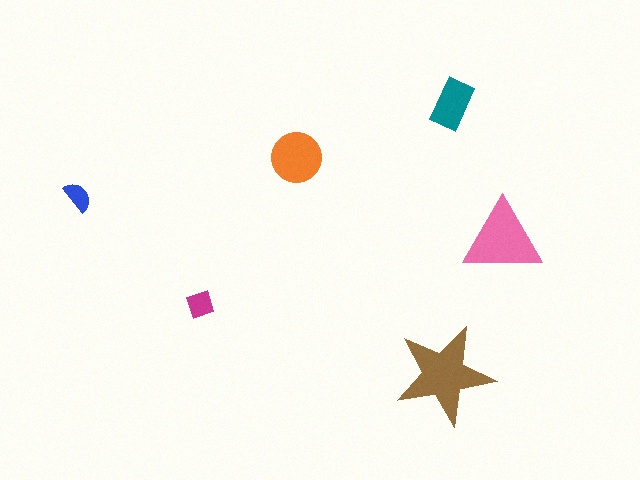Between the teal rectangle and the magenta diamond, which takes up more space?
The teal rectangle.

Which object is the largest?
The brown star.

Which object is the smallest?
The blue semicircle.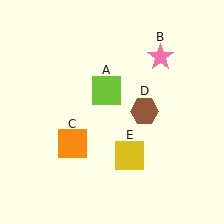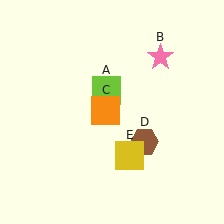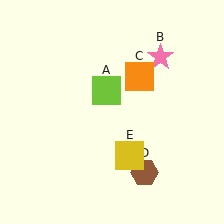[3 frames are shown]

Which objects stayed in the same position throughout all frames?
Lime square (object A) and pink star (object B) and yellow square (object E) remained stationary.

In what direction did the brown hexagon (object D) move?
The brown hexagon (object D) moved down.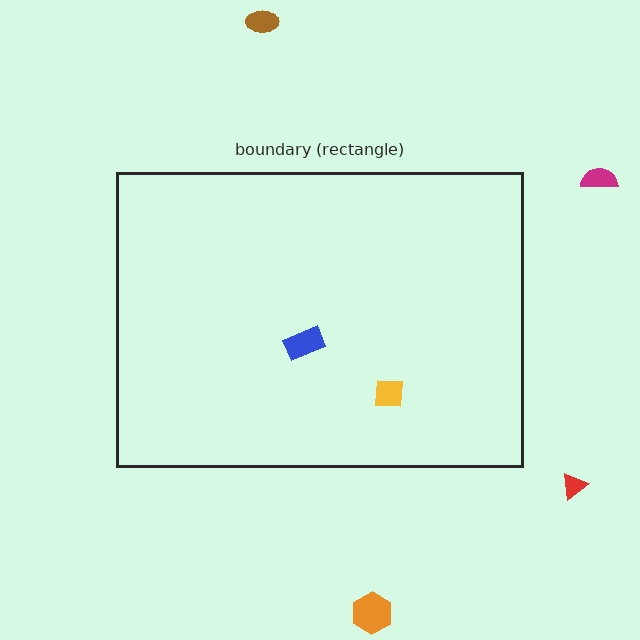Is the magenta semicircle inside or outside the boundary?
Outside.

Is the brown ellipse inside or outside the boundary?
Outside.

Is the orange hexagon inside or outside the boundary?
Outside.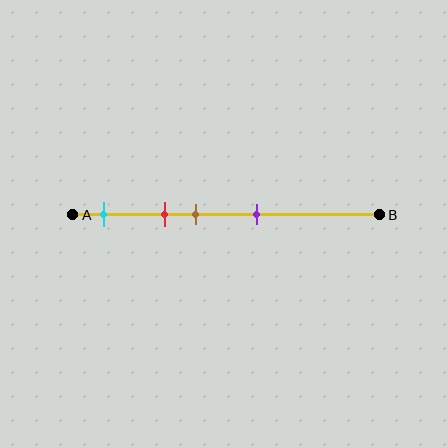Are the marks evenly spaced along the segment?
No, the marks are not evenly spaced.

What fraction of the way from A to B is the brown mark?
The brown mark is approximately 40% (0.4) of the way from A to B.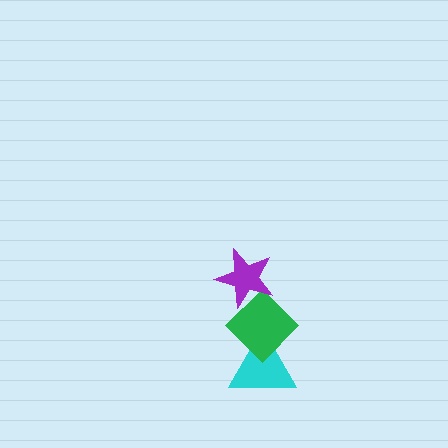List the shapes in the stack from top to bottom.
From top to bottom: the purple star, the green diamond, the cyan triangle.